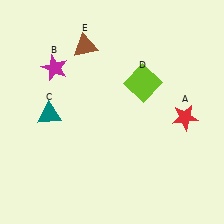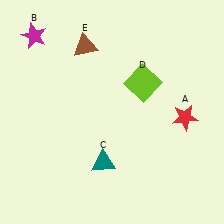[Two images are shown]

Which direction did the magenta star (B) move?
The magenta star (B) moved up.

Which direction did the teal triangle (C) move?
The teal triangle (C) moved right.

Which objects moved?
The objects that moved are: the magenta star (B), the teal triangle (C).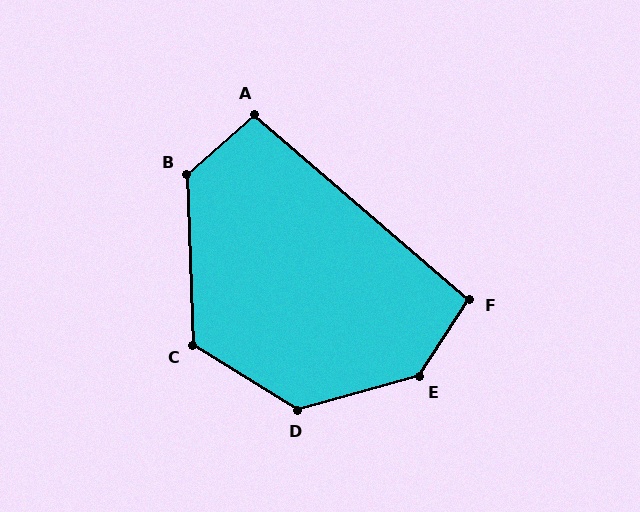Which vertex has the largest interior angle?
E, at approximately 139 degrees.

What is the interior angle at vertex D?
Approximately 133 degrees (obtuse).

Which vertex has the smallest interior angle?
F, at approximately 97 degrees.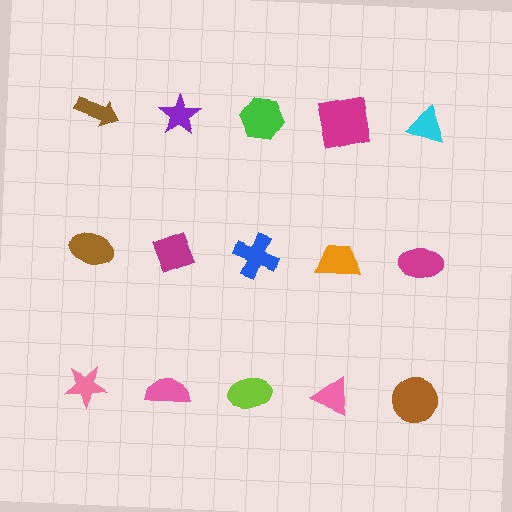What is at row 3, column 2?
A pink semicircle.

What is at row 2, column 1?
A brown ellipse.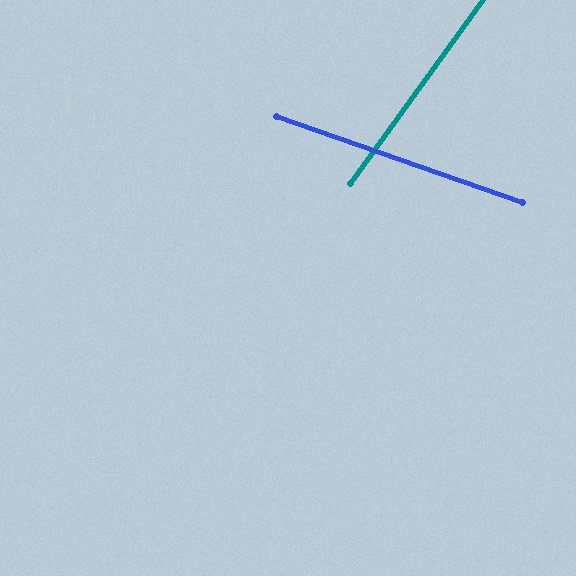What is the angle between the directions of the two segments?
Approximately 74 degrees.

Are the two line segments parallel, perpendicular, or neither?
Neither parallel nor perpendicular — they differ by about 74°.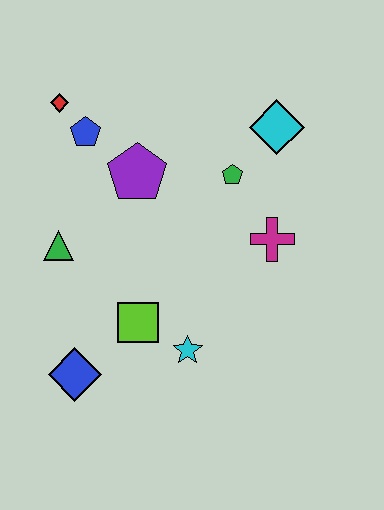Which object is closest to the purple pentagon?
The blue pentagon is closest to the purple pentagon.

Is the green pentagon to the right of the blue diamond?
Yes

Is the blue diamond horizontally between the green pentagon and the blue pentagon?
No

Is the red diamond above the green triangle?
Yes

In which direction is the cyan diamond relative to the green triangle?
The cyan diamond is to the right of the green triangle.